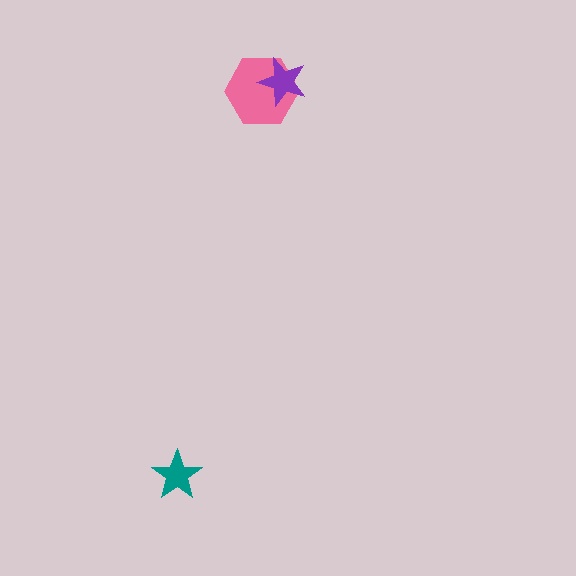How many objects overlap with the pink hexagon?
1 object overlaps with the pink hexagon.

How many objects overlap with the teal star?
0 objects overlap with the teal star.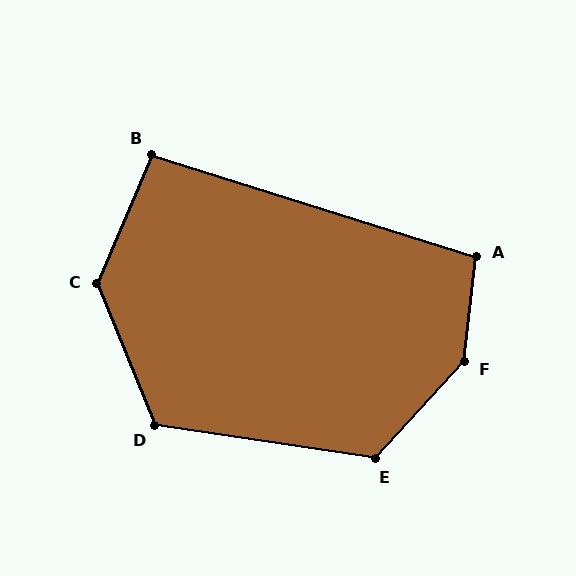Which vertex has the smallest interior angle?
B, at approximately 95 degrees.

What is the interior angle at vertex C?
Approximately 135 degrees (obtuse).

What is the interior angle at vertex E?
Approximately 124 degrees (obtuse).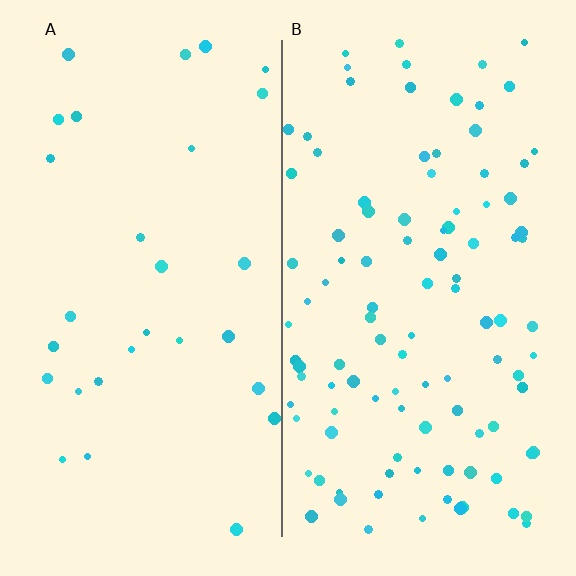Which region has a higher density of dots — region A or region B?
B (the right).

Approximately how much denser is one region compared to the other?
Approximately 3.6× — region B over region A.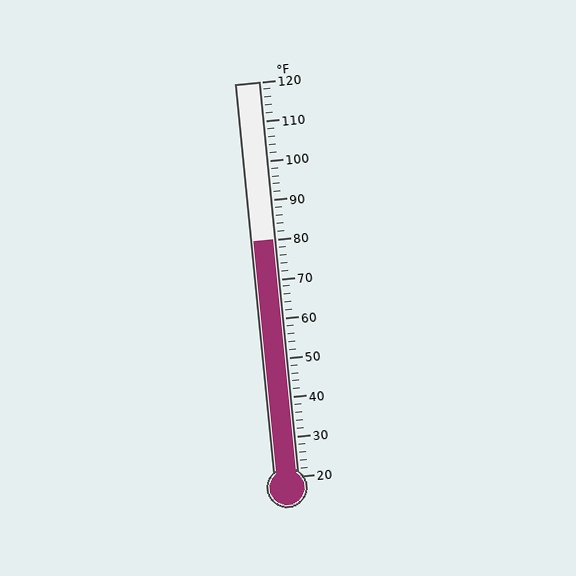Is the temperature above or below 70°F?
The temperature is above 70°F.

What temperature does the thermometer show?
The thermometer shows approximately 80°F.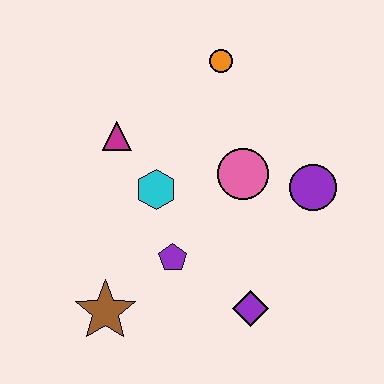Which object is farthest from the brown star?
The orange circle is farthest from the brown star.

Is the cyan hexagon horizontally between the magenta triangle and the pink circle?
Yes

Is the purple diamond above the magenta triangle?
No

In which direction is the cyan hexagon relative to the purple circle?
The cyan hexagon is to the left of the purple circle.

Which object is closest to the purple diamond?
The purple pentagon is closest to the purple diamond.